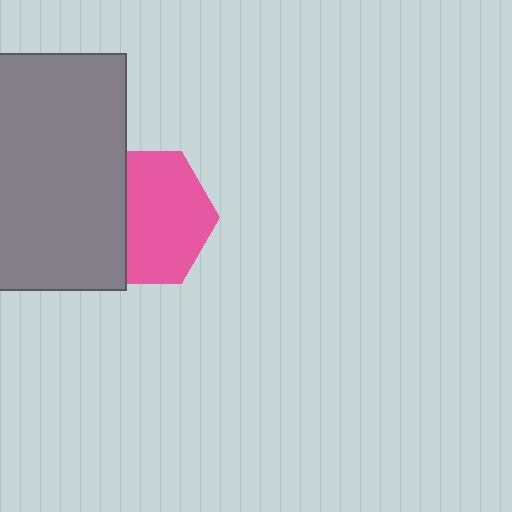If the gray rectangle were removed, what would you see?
You would see the complete pink hexagon.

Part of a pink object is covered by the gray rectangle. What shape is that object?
It is a hexagon.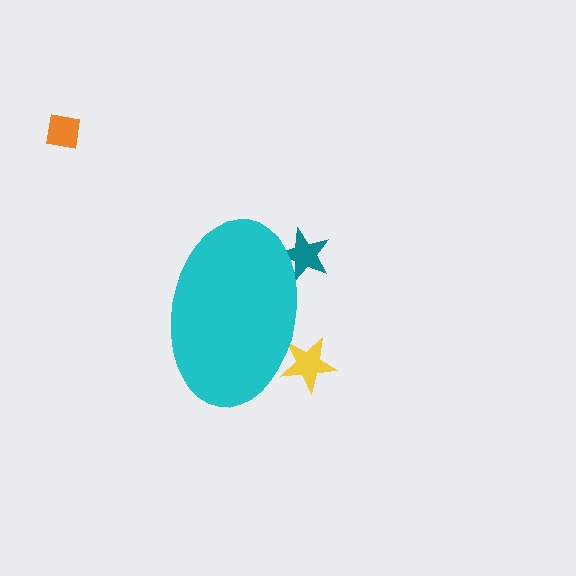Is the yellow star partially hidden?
Yes, the yellow star is partially hidden behind the cyan ellipse.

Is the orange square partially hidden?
No, the orange square is fully visible.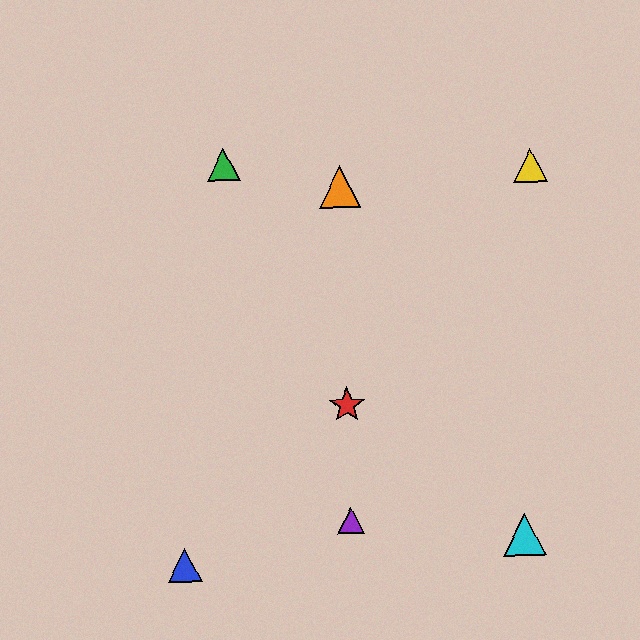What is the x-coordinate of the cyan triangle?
The cyan triangle is at x≈525.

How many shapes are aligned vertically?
3 shapes (the red star, the purple triangle, the orange triangle) are aligned vertically.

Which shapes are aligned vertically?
The red star, the purple triangle, the orange triangle are aligned vertically.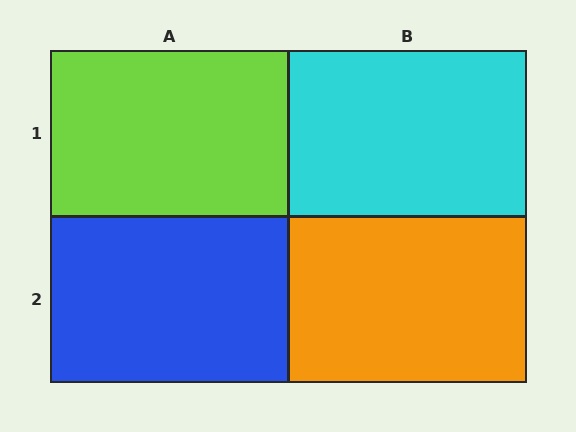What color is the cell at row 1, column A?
Lime.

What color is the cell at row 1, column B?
Cyan.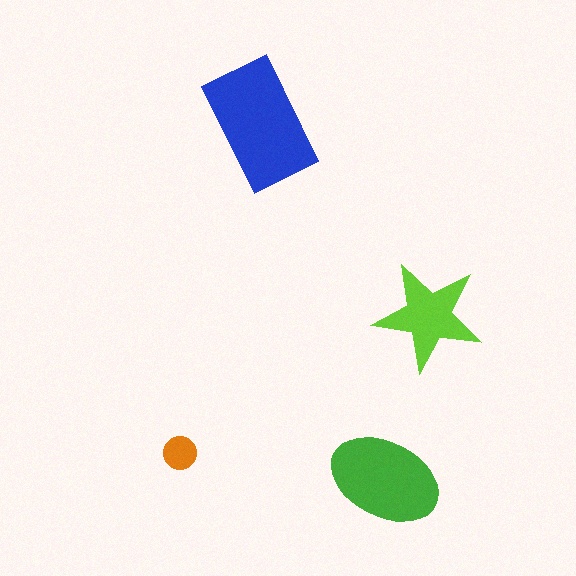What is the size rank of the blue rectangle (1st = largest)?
1st.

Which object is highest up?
The blue rectangle is topmost.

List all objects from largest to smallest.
The blue rectangle, the green ellipse, the lime star, the orange circle.